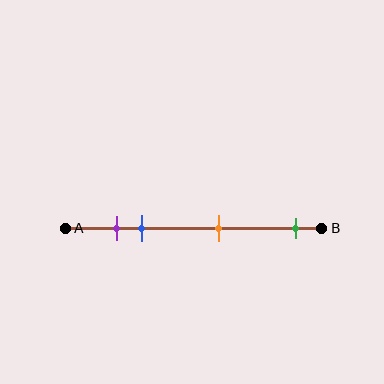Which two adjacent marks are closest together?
The purple and blue marks are the closest adjacent pair.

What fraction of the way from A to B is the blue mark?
The blue mark is approximately 30% (0.3) of the way from A to B.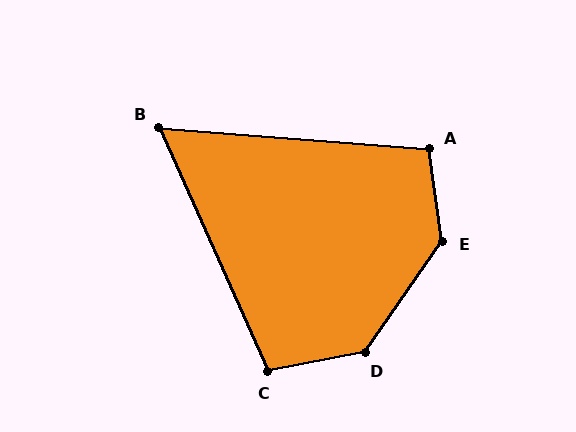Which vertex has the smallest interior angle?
B, at approximately 61 degrees.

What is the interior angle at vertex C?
Approximately 103 degrees (obtuse).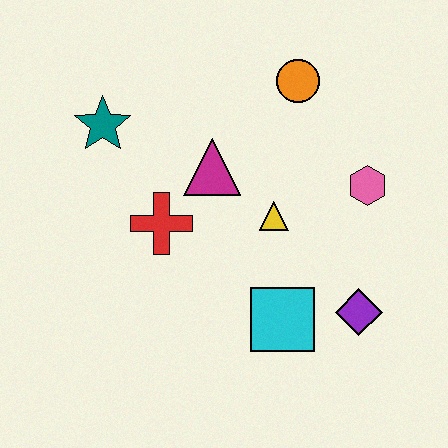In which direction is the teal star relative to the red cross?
The teal star is above the red cross.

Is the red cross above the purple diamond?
Yes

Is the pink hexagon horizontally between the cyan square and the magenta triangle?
No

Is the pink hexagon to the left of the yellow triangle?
No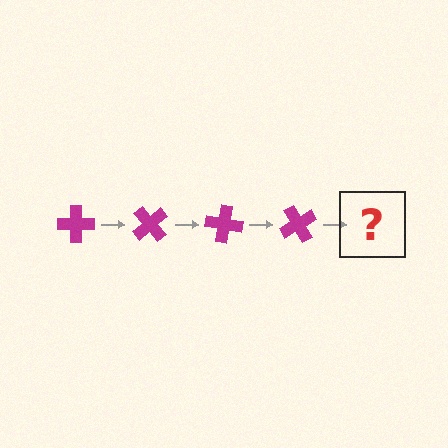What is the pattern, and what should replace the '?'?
The pattern is that the cross rotates 50 degrees each step. The '?' should be a magenta cross rotated 200 degrees.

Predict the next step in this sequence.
The next step is a magenta cross rotated 200 degrees.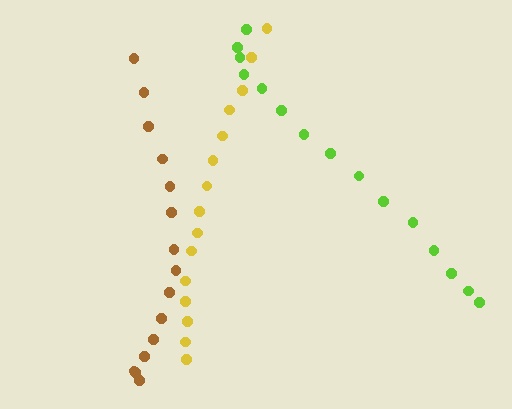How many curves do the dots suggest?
There are 3 distinct paths.